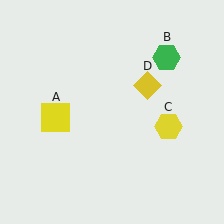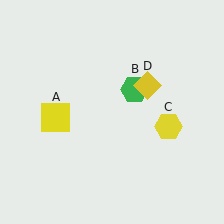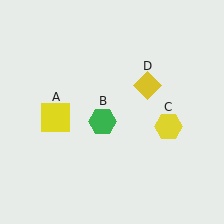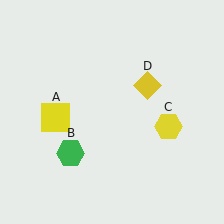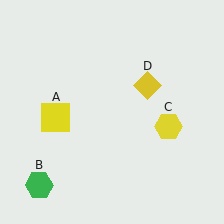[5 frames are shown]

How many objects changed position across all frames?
1 object changed position: green hexagon (object B).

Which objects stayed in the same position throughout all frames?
Yellow square (object A) and yellow hexagon (object C) and yellow diamond (object D) remained stationary.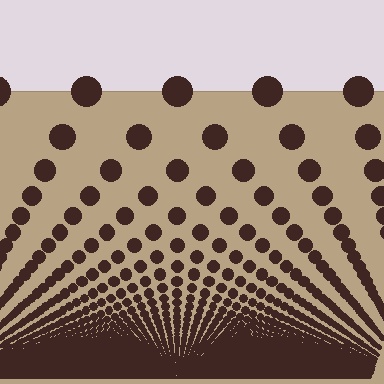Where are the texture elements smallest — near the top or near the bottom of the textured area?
Near the bottom.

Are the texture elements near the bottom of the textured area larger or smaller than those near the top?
Smaller. The gradient is inverted — elements near the bottom are smaller and denser.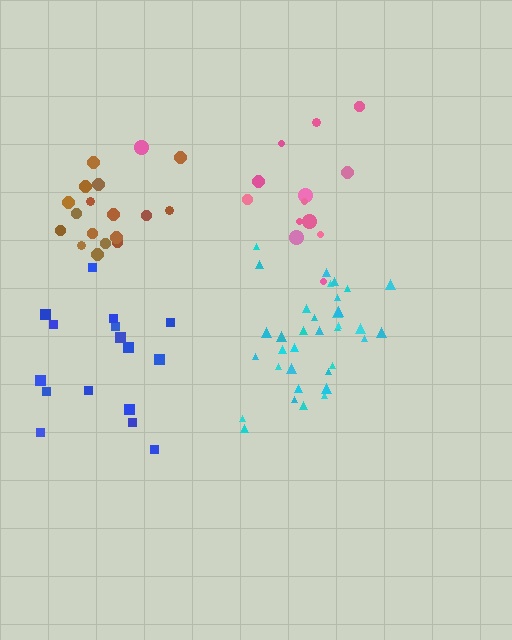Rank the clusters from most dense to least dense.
cyan, brown, blue, pink.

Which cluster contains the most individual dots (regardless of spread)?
Cyan (35).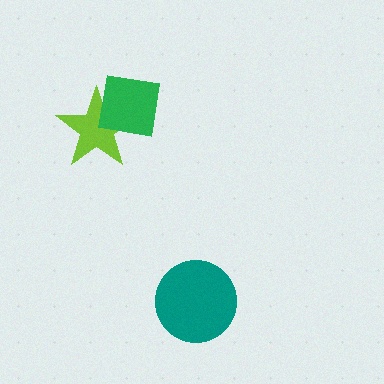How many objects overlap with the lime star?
1 object overlaps with the lime star.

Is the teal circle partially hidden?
No, no other shape covers it.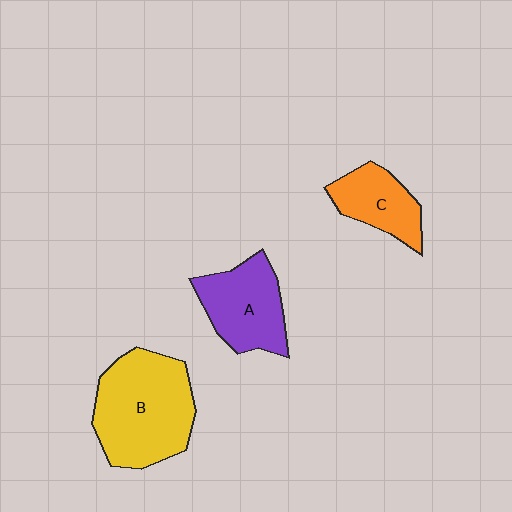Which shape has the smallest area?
Shape C (orange).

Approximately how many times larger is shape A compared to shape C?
Approximately 1.3 times.